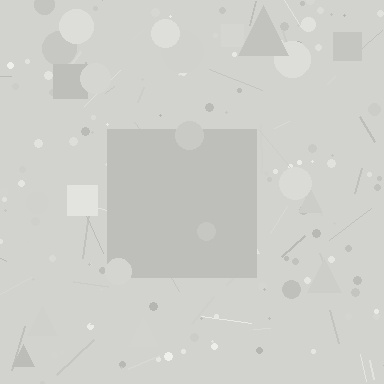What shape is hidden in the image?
A square is hidden in the image.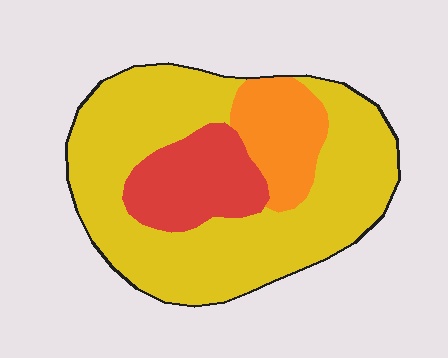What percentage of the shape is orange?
Orange takes up less than a quarter of the shape.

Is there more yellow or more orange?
Yellow.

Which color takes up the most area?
Yellow, at roughly 70%.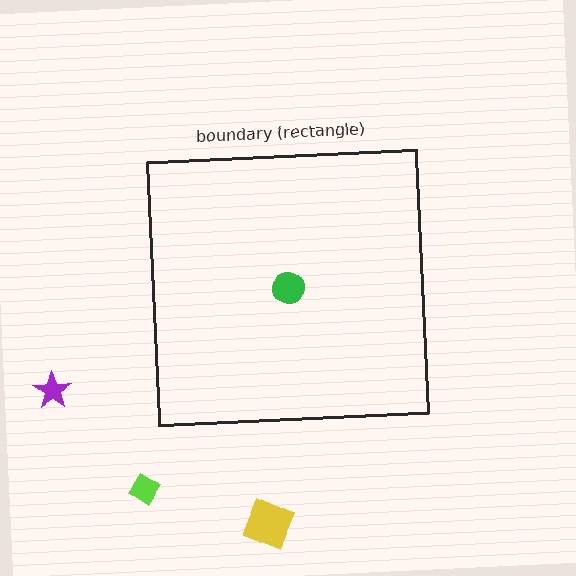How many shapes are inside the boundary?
1 inside, 3 outside.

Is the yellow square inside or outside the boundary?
Outside.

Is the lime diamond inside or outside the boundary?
Outside.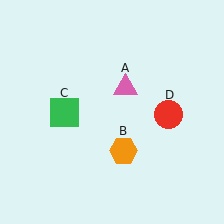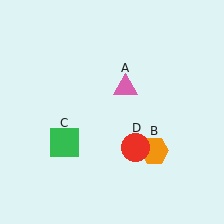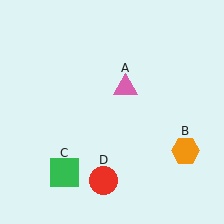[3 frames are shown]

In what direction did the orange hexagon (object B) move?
The orange hexagon (object B) moved right.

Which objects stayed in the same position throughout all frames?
Pink triangle (object A) remained stationary.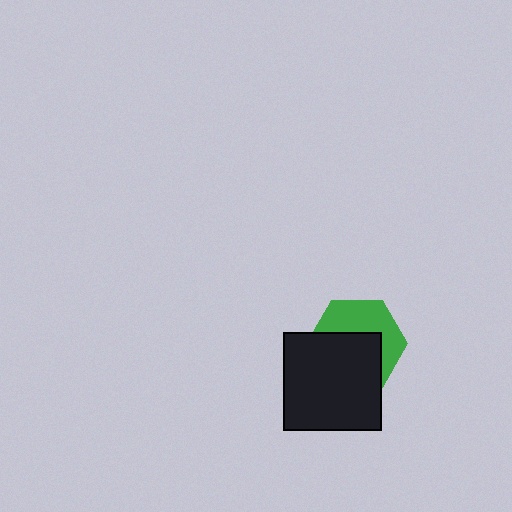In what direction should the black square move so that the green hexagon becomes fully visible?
The black square should move down. That is the shortest direction to clear the overlap and leave the green hexagon fully visible.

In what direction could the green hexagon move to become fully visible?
The green hexagon could move up. That would shift it out from behind the black square entirely.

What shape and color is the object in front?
The object in front is a black square.